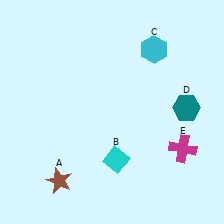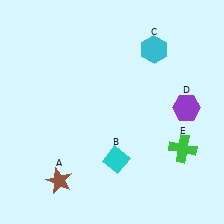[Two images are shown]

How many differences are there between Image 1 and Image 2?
There are 2 differences between the two images.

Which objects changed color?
D changed from teal to purple. E changed from magenta to green.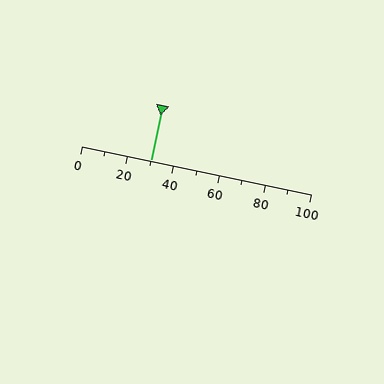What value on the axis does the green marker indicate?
The marker indicates approximately 30.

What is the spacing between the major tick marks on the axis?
The major ticks are spaced 20 apart.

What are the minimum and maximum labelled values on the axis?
The axis runs from 0 to 100.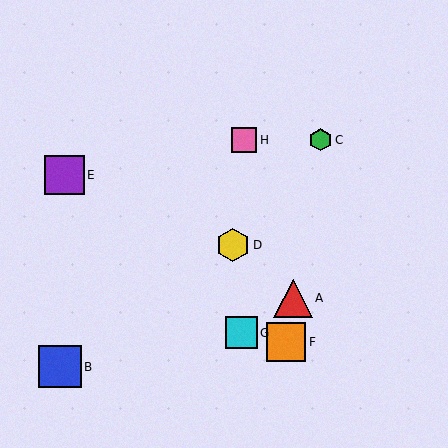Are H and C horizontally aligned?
Yes, both are at y≈140.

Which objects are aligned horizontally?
Objects C, H are aligned horizontally.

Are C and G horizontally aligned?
No, C is at y≈140 and G is at y≈333.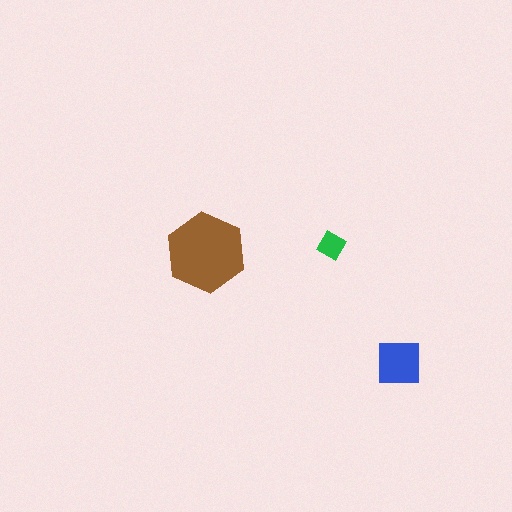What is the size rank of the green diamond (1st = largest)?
3rd.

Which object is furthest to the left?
The brown hexagon is leftmost.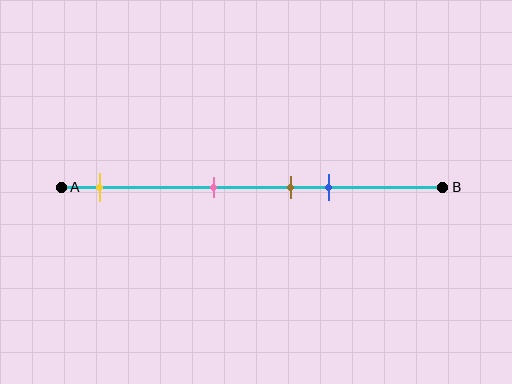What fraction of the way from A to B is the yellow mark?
The yellow mark is approximately 10% (0.1) of the way from A to B.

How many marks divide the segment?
There are 4 marks dividing the segment.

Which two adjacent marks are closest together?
The brown and blue marks are the closest adjacent pair.